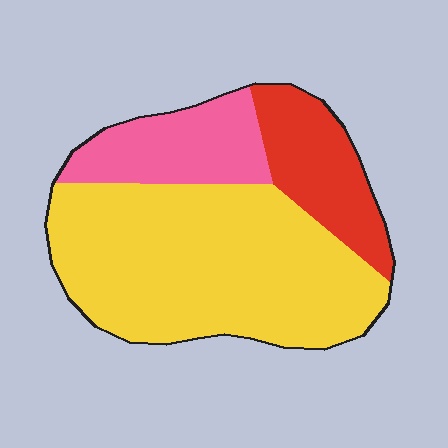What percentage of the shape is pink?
Pink covers 19% of the shape.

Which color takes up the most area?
Yellow, at roughly 60%.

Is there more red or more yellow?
Yellow.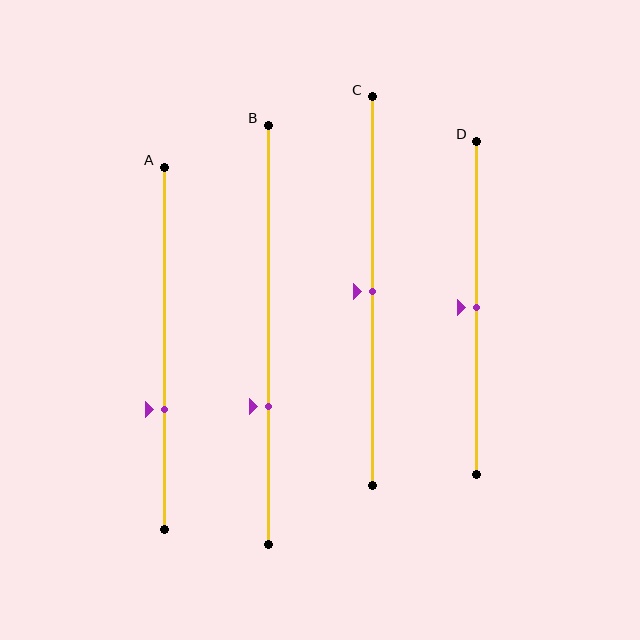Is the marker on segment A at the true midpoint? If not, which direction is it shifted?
No, the marker on segment A is shifted downward by about 17% of the segment length.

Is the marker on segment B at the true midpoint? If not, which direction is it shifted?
No, the marker on segment B is shifted downward by about 17% of the segment length.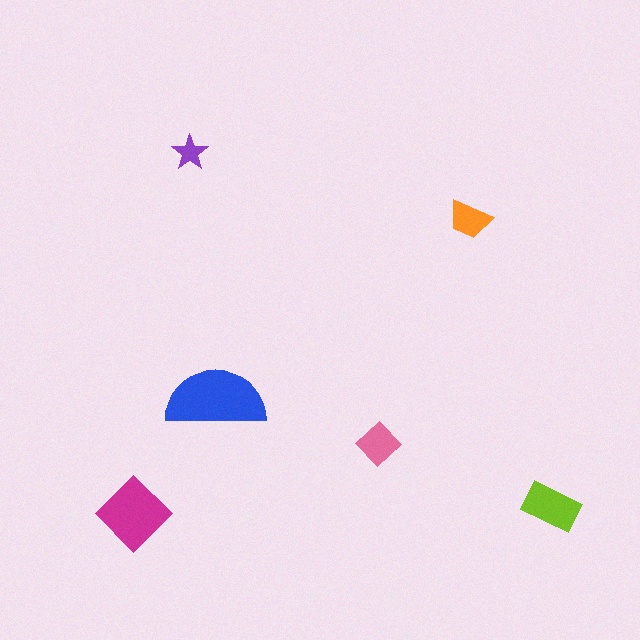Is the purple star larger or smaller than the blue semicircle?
Smaller.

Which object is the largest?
The blue semicircle.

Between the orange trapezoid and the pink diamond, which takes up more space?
The pink diamond.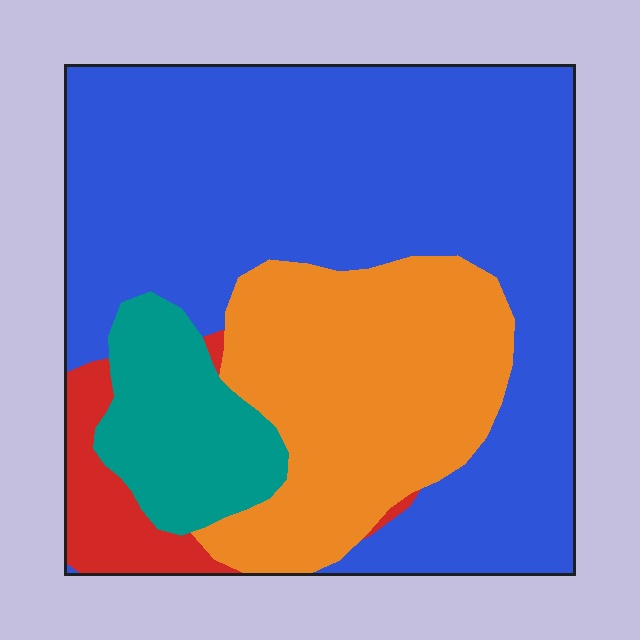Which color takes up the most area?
Blue, at roughly 55%.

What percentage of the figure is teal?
Teal takes up about one tenth (1/10) of the figure.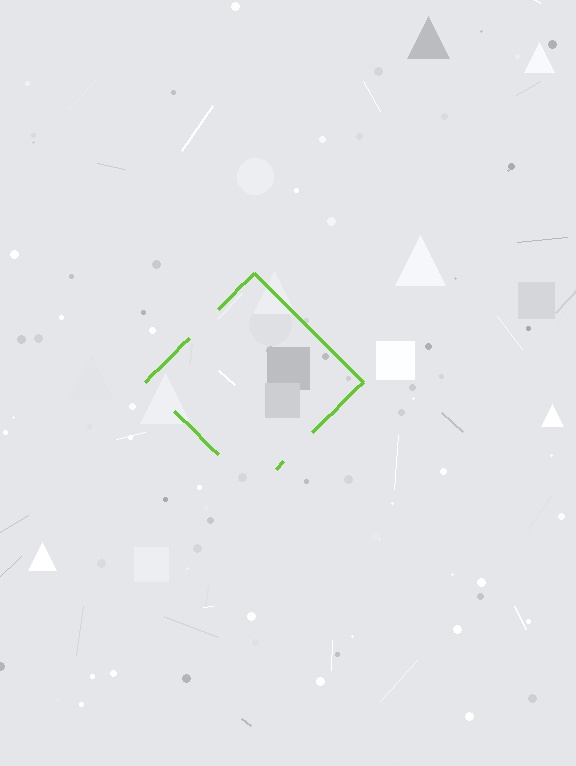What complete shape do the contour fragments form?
The contour fragments form a diamond.